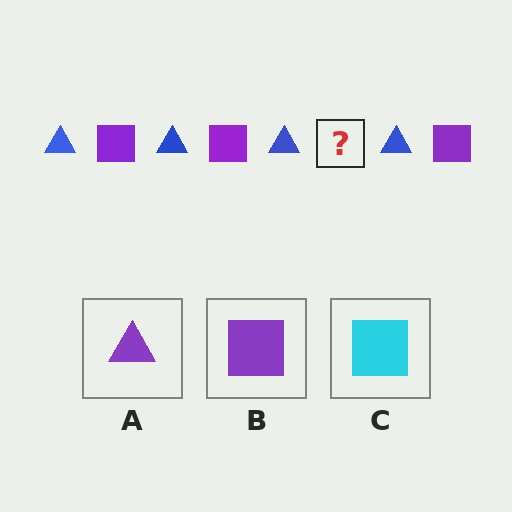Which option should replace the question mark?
Option B.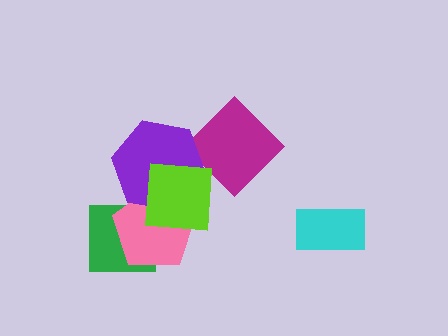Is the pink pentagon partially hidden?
Yes, it is partially covered by another shape.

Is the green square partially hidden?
Yes, it is partially covered by another shape.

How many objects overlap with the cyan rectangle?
0 objects overlap with the cyan rectangle.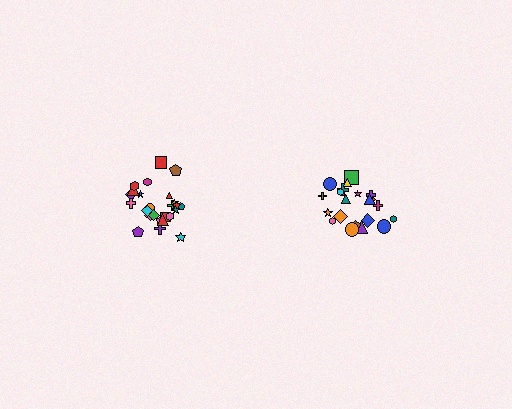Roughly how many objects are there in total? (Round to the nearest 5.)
Roughly 45 objects in total.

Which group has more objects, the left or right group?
The left group.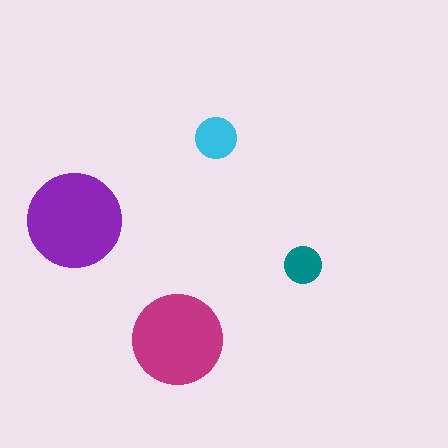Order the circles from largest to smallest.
the purple one, the magenta one, the cyan one, the teal one.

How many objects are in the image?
There are 4 objects in the image.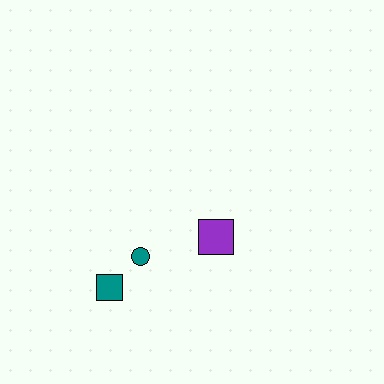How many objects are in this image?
There are 3 objects.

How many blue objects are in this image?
There are no blue objects.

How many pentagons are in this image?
There are no pentagons.